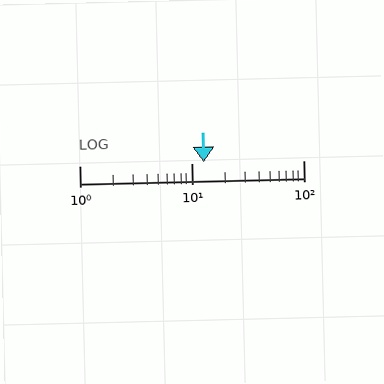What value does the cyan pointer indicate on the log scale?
The pointer indicates approximately 13.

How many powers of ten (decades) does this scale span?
The scale spans 2 decades, from 1 to 100.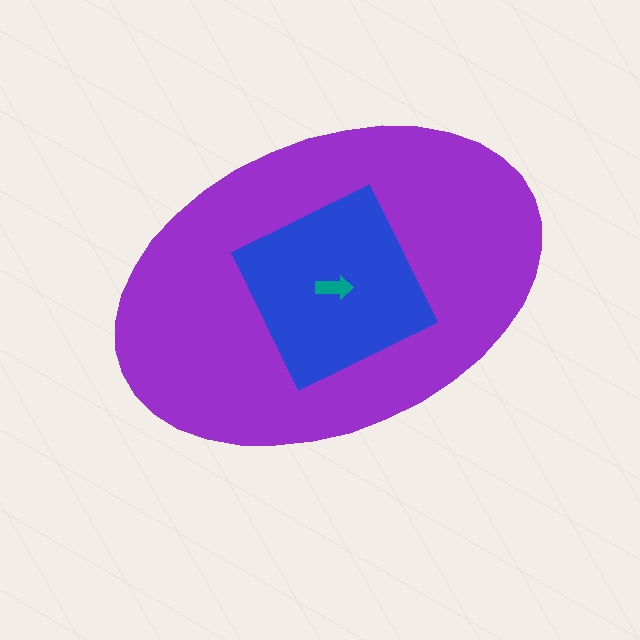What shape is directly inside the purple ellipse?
The blue square.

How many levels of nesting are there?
3.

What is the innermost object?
The teal arrow.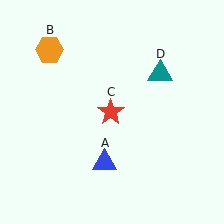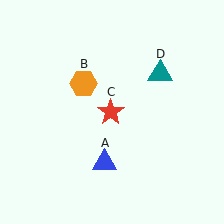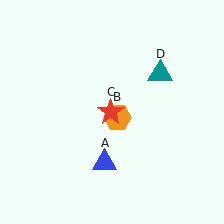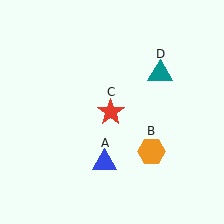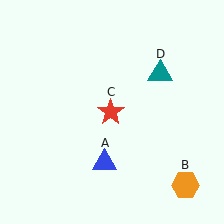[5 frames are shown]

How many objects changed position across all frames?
1 object changed position: orange hexagon (object B).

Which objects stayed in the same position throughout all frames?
Blue triangle (object A) and red star (object C) and teal triangle (object D) remained stationary.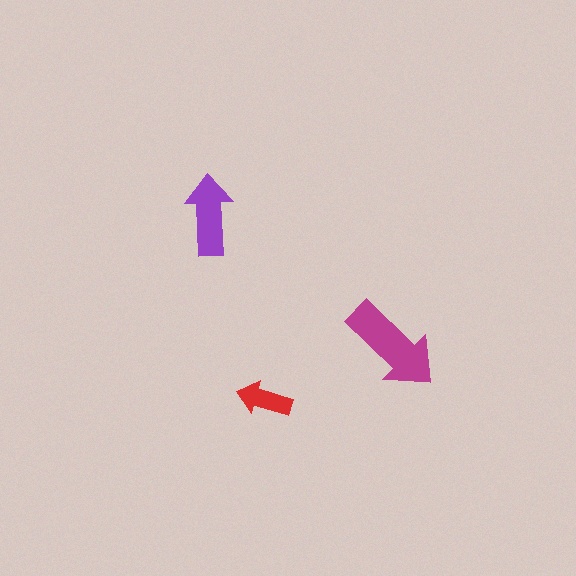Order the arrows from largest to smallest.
the magenta one, the purple one, the red one.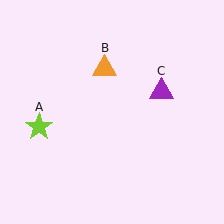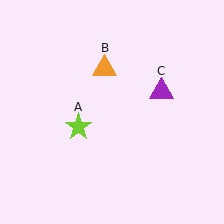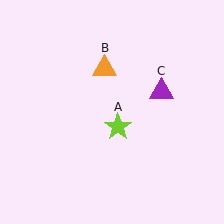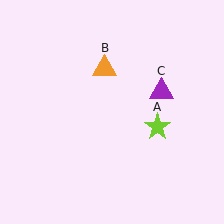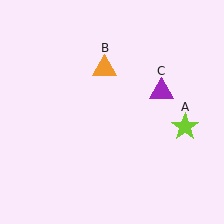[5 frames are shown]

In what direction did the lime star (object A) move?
The lime star (object A) moved right.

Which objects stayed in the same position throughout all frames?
Orange triangle (object B) and purple triangle (object C) remained stationary.